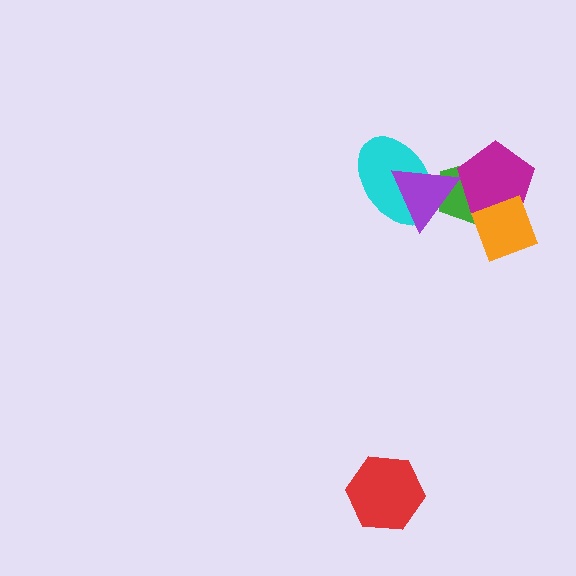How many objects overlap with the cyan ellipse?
2 objects overlap with the cyan ellipse.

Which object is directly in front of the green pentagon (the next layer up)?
The cyan ellipse is directly in front of the green pentagon.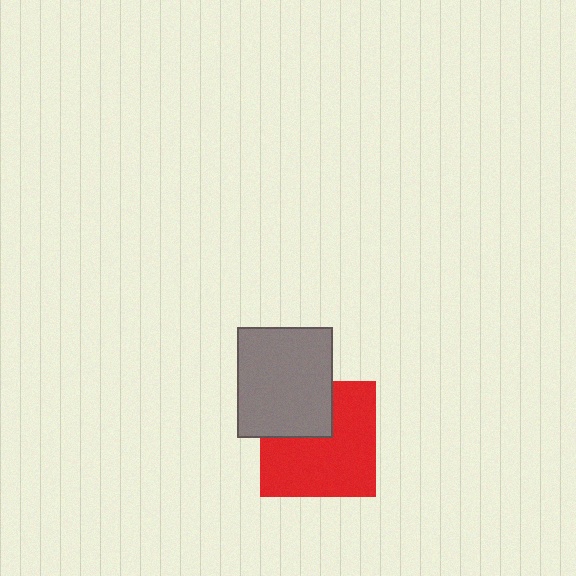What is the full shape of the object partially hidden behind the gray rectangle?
The partially hidden object is a red square.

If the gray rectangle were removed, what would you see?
You would see the complete red square.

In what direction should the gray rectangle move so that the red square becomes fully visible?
The gray rectangle should move up. That is the shortest direction to clear the overlap and leave the red square fully visible.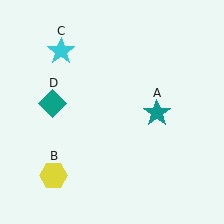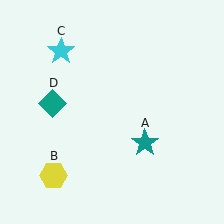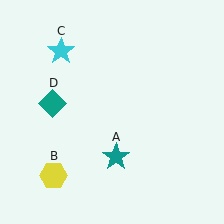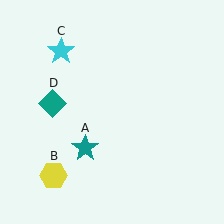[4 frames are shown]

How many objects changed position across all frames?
1 object changed position: teal star (object A).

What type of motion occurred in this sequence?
The teal star (object A) rotated clockwise around the center of the scene.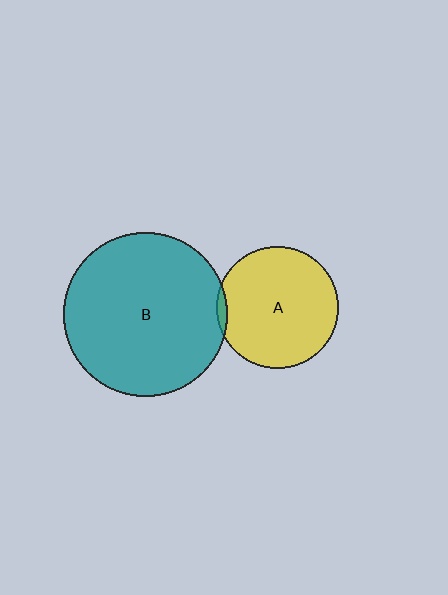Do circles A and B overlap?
Yes.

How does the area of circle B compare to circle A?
Approximately 1.8 times.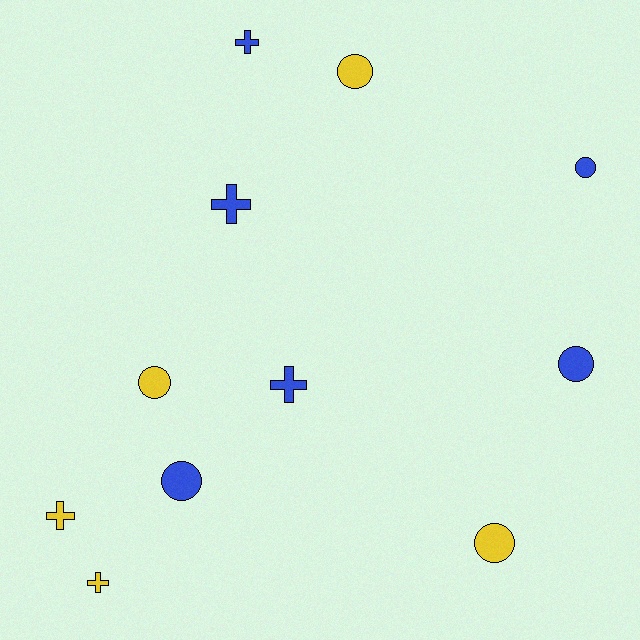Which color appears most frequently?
Blue, with 6 objects.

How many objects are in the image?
There are 11 objects.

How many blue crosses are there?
There are 3 blue crosses.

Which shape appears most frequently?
Circle, with 6 objects.